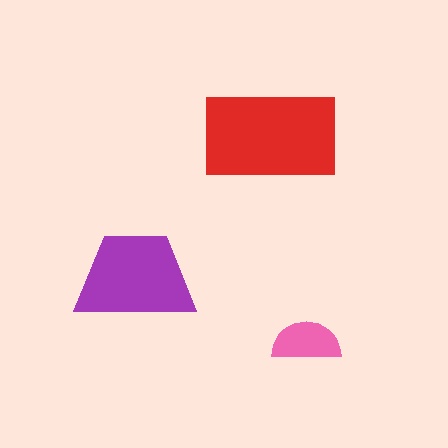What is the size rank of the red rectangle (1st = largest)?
1st.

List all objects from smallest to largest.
The pink semicircle, the purple trapezoid, the red rectangle.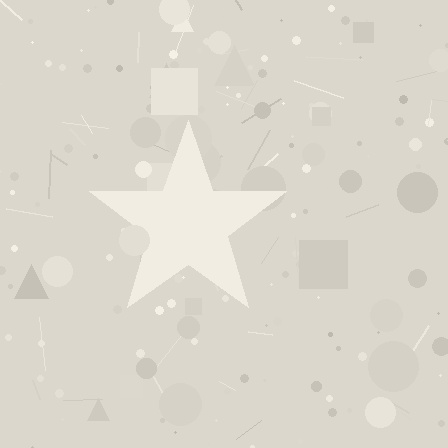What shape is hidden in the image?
A star is hidden in the image.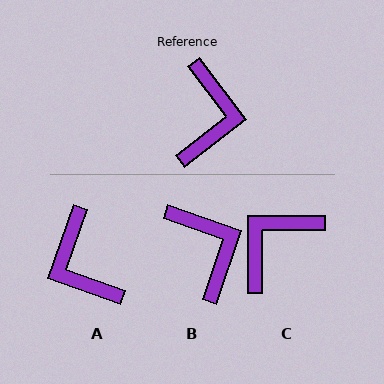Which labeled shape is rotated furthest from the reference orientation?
A, about 147 degrees away.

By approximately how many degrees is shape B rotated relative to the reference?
Approximately 33 degrees counter-clockwise.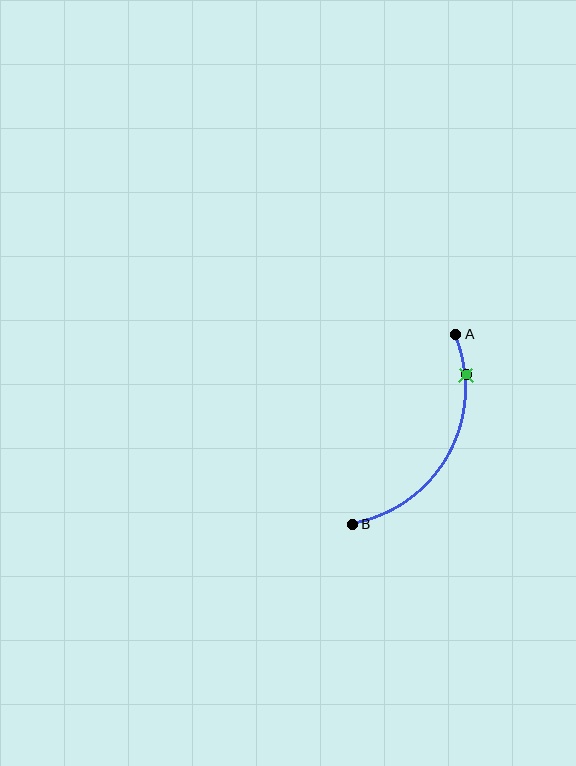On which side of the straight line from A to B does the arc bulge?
The arc bulges to the right of the straight line connecting A and B.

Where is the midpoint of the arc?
The arc midpoint is the point on the curve farthest from the straight line joining A and B. It sits to the right of that line.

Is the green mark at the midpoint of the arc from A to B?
No. The green mark lies on the arc but is closer to endpoint A. The arc midpoint would be at the point on the curve equidistant along the arc from both A and B.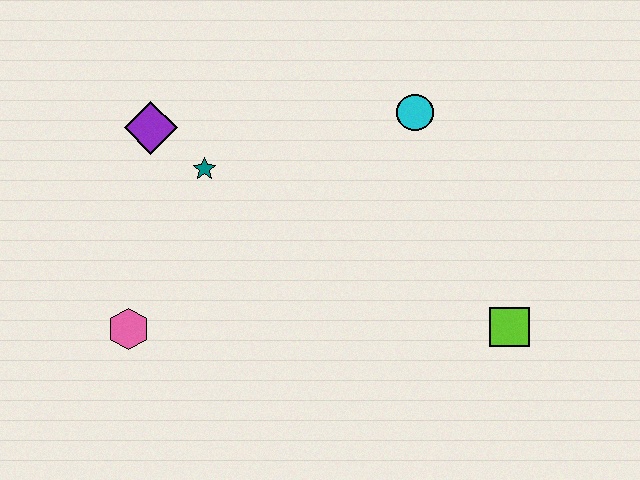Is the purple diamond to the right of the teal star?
No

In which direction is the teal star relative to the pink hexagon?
The teal star is above the pink hexagon.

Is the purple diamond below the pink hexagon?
No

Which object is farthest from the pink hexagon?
The lime square is farthest from the pink hexagon.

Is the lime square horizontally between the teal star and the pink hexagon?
No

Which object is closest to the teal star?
The purple diamond is closest to the teal star.